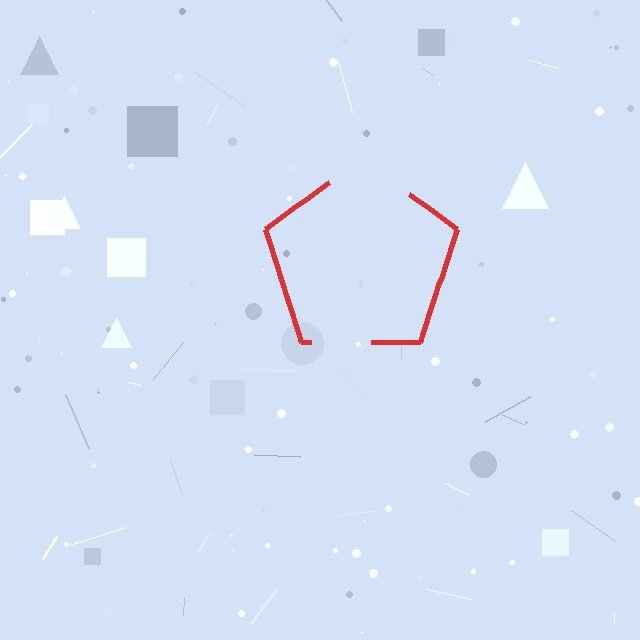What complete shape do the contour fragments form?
The contour fragments form a pentagon.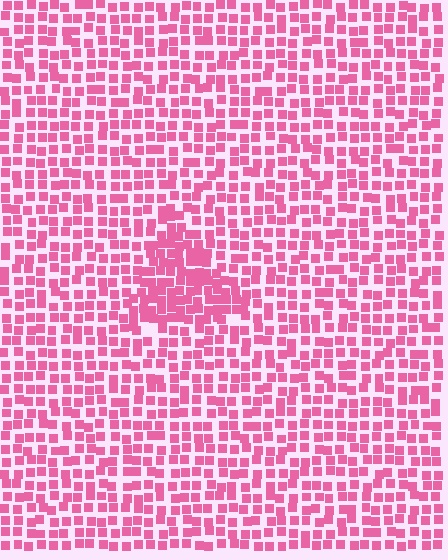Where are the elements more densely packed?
The elements are more densely packed inside the triangle boundary.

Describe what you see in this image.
The image contains small pink elements arranged at two different densities. A triangle-shaped region is visible where the elements are more densely packed than the surrounding area.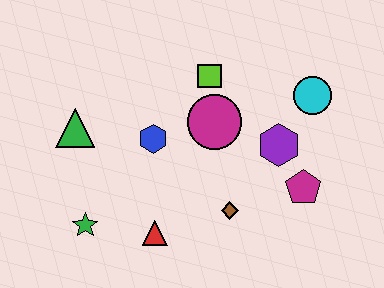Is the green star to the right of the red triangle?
No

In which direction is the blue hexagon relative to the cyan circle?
The blue hexagon is to the left of the cyan circle.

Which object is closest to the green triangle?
The blue hexagon is closest to the green triangle.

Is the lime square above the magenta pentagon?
Yes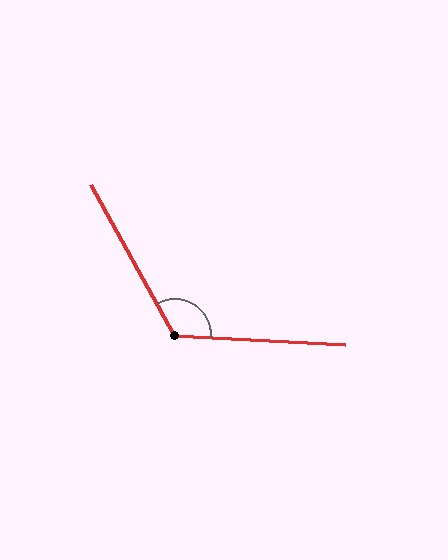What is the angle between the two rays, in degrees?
Approximately 122 degrees.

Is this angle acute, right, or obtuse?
It is obtuse.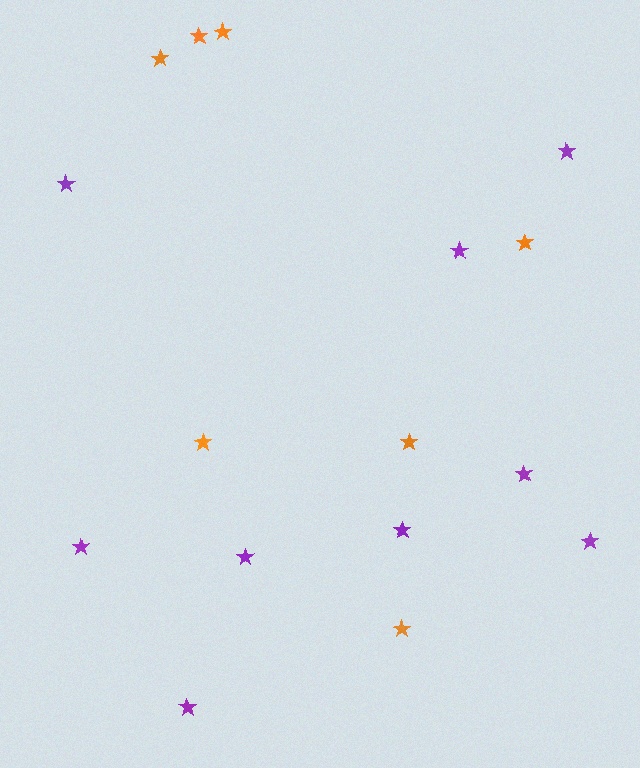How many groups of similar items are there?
There are 2 groups: one group of orange stars (7) and one group of purple stars (9).